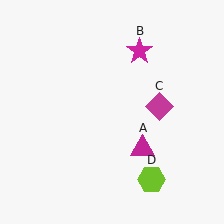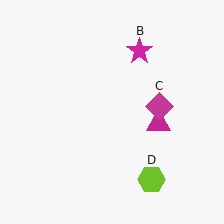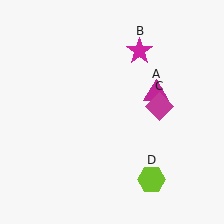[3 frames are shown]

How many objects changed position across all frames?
1 object changed position: magenta triangle (object A).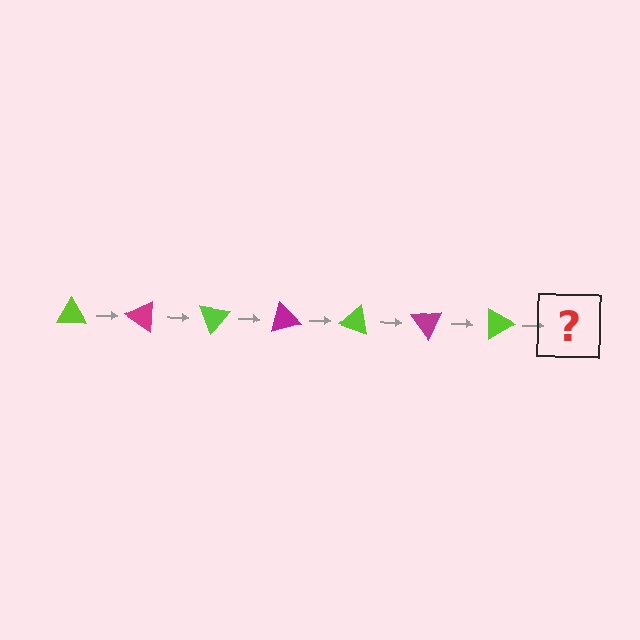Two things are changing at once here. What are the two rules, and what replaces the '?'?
The two rules are that it rotates 35 degrees each step and the color cycles through lime and magenta. The '?' should be a magenta triangle, rotated 245 degrees from the start.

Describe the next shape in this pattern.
It should be a magenta triangle, rotated 245 degrees from the start.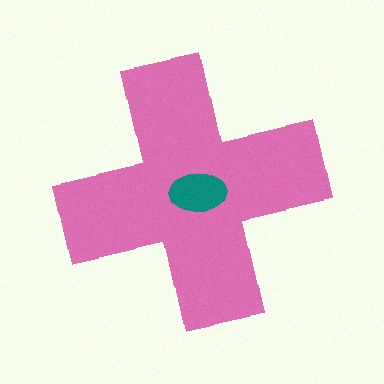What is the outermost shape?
The pink cross.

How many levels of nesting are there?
2.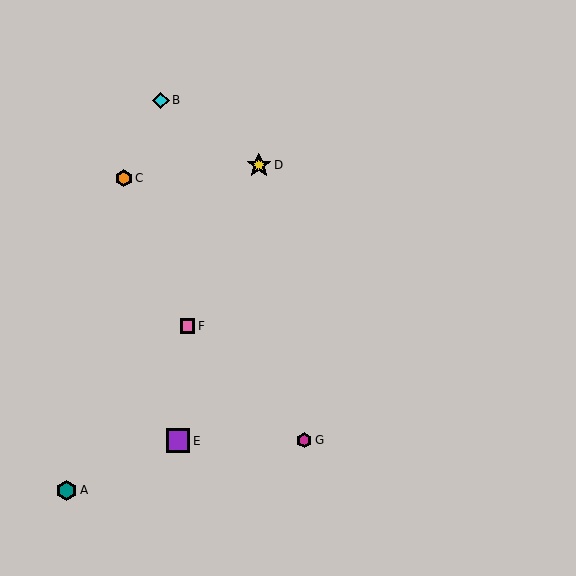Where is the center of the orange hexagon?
The center of the orange hexagon is at (124, 178).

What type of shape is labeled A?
Shape A is a teal hexagon.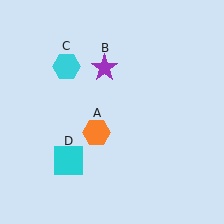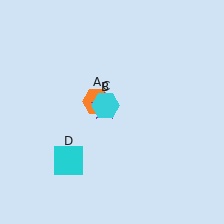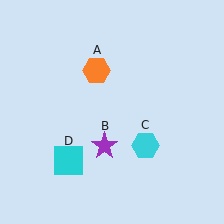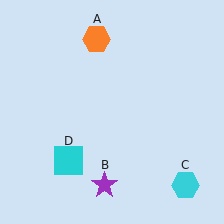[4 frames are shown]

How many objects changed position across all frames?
3 objects changed position: orange hexagon (object A), purple star (object B), cyan hexagon (object C).